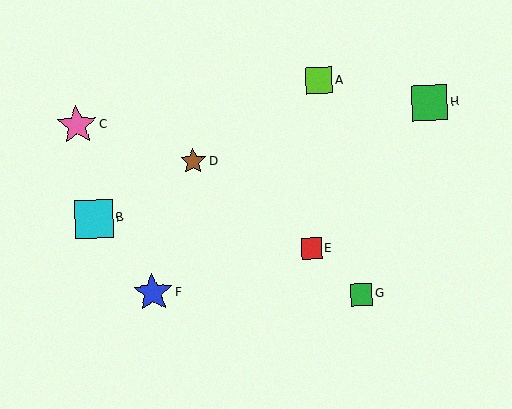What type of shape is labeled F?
Shape F is a blue star.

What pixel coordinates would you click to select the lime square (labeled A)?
Click at (319, 81) to select the lime square A.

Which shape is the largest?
The pink star (labeled C) is the largest.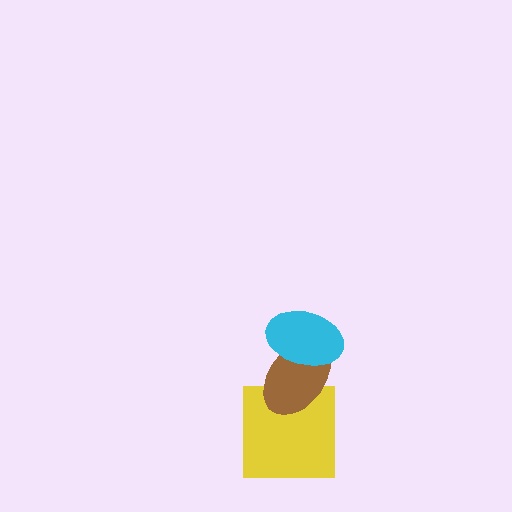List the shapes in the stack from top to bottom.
From top to bottom: the cyan ellipse, the brown ellipse, the yellow square.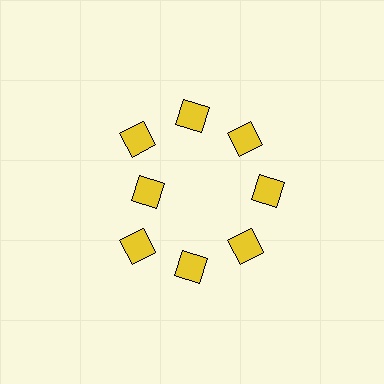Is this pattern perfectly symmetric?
No. The 8 yellow diamonds are arranged in a ring, but one element near the 9 o'clock position is pulled inward toward the center, breaking the 8-fold rotational symmetry.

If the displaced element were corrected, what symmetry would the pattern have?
It would have 8-fold rotational symmetry — the pattern would map onto itself every 45 degrees.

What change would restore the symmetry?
The symmetry would be restored by moving it outward, back onto the ring so that all 8 diamonds sit at equal angles and equal distance from the center.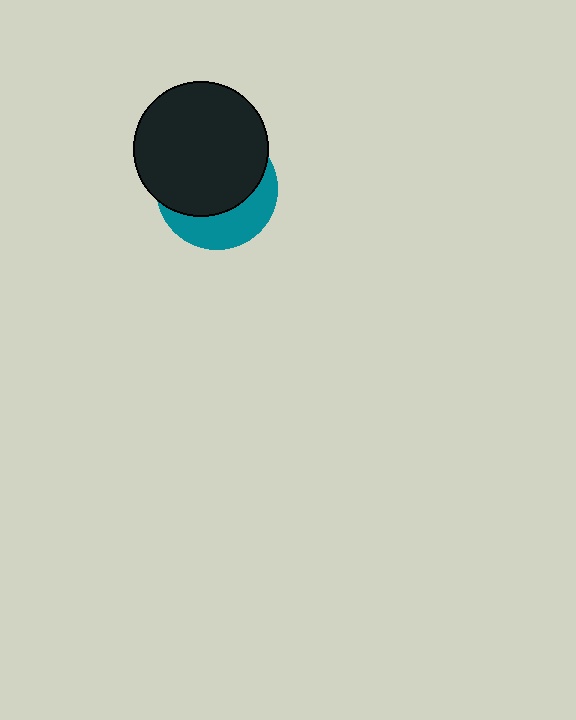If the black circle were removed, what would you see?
You would see the complete teal circle.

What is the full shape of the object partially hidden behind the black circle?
The partially hidden object is a teal circle.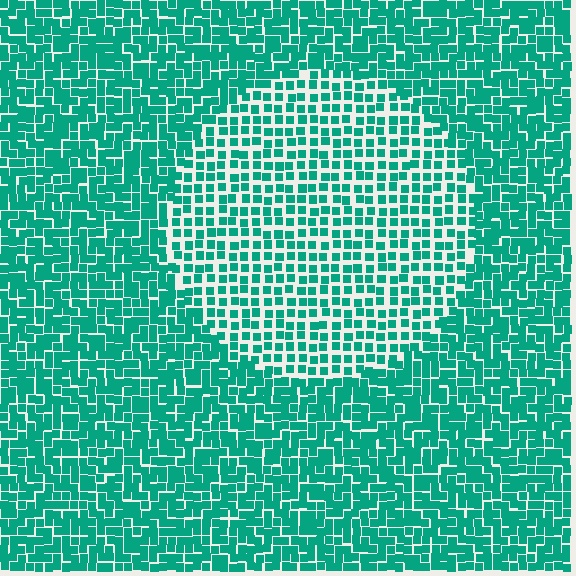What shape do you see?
I see a circle.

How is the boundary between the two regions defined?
The boundary is defined by a change in element density (approximately 1.7x ratio). All elements are the same color, size, and shape.